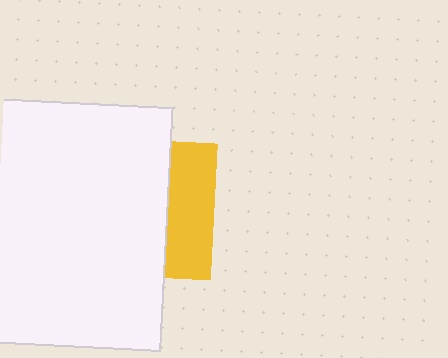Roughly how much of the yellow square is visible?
A small part of it is visible (roughly 34%).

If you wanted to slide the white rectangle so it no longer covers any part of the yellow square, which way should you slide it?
Slide it left — that is the most direct way to separate the two shapes.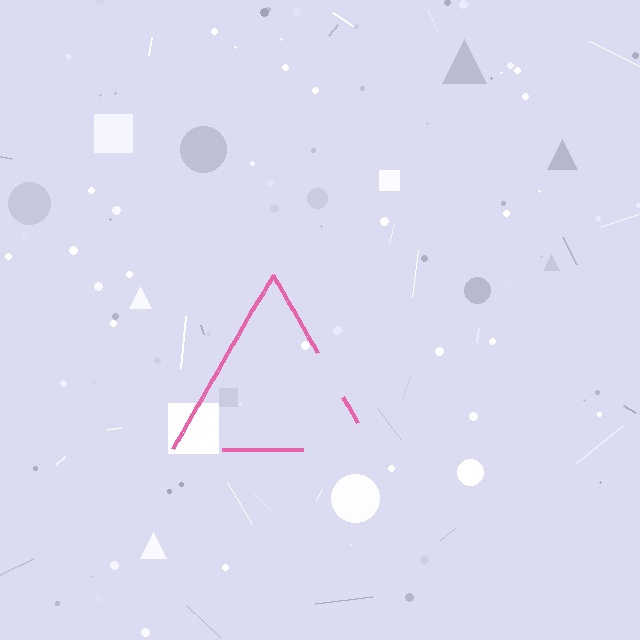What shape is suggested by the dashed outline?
The dashed outline suggests a triangle.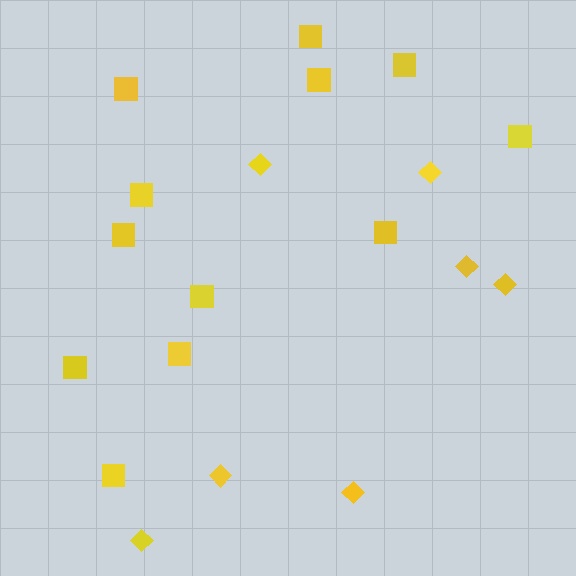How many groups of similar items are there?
There are 2 groups: one group of diamonds (7) and one group of squares (12).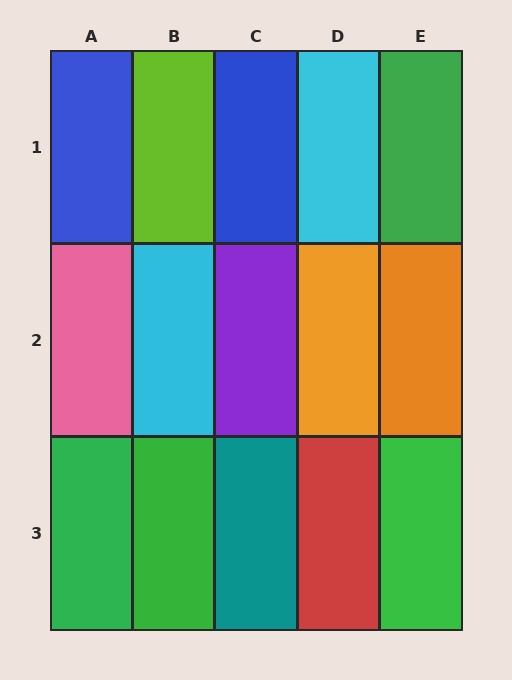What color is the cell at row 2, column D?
Orange.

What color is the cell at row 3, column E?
Green.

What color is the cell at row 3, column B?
Green.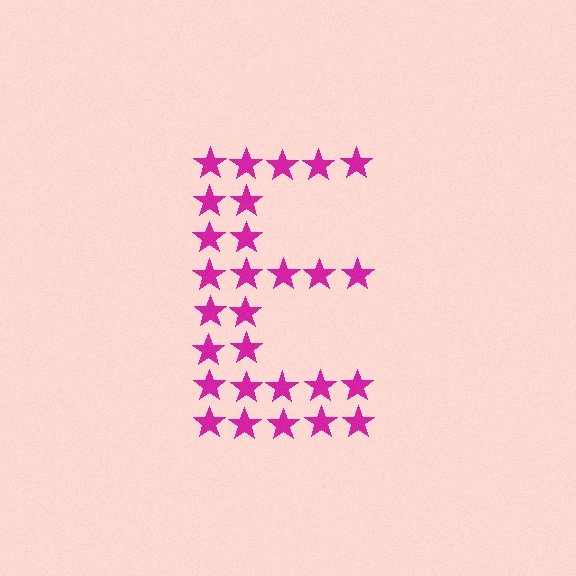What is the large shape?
The large shape is the letter E.